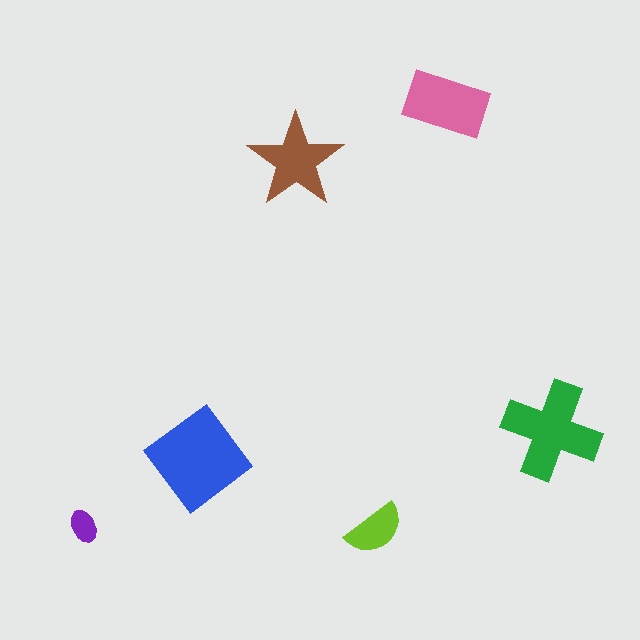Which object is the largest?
The blue diamond.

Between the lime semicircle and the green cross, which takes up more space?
The green cross.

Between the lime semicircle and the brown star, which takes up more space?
The brown star.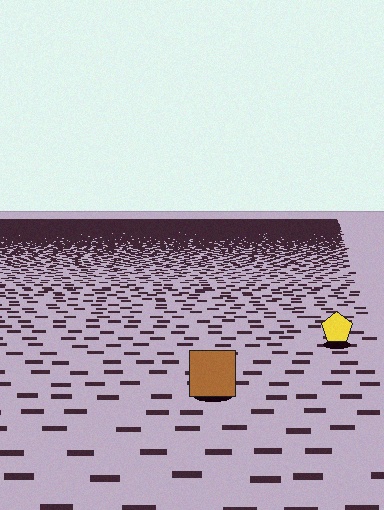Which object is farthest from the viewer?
The yellow pentagon is farthest from the viewer. It appears smaller and the ground texture around it is denser.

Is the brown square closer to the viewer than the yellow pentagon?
Yes. The brown square is closer — you can tell from the texture gradient: the ground texture is coarser near it.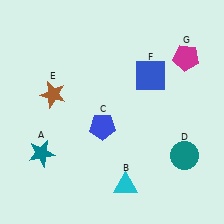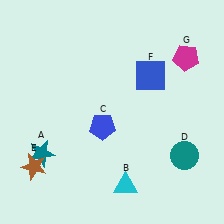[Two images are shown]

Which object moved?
The brown star (E) moved down.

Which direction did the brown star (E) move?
The brown star (E) moved down.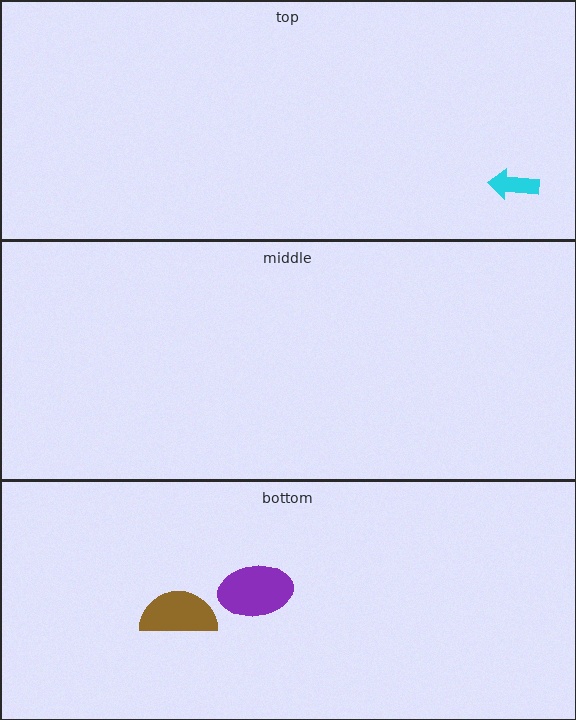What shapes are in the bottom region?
The brown semicircle, the purple ellipse.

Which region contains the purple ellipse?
The bottom region.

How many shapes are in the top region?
1.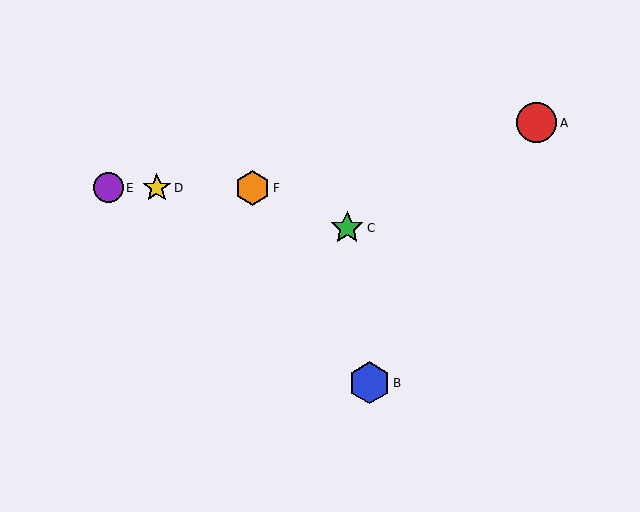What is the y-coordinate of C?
Object C is at y≈228.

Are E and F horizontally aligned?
Yes, both are at y≈188.